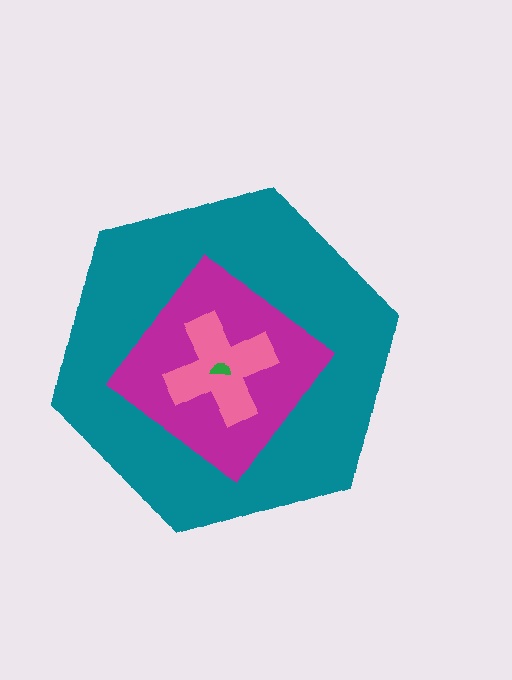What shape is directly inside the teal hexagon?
The magenta diamond.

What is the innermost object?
The green semicircle.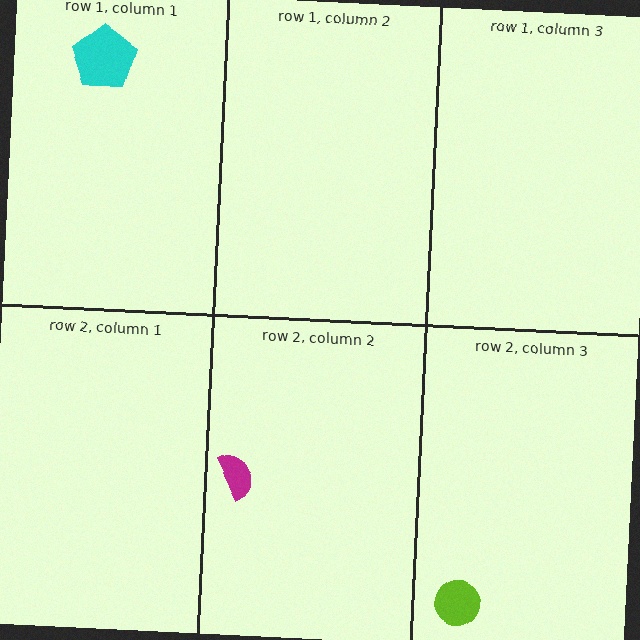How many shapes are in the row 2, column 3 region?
1.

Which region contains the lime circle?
The row 2, column 3 region.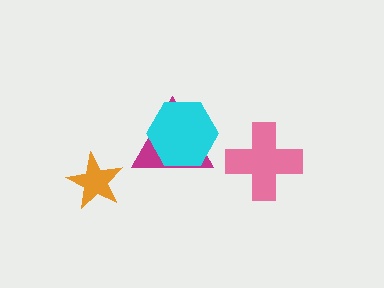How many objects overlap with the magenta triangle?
1 object overlaps with the magenta triangle.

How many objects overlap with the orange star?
0 objects overlap with the orange star.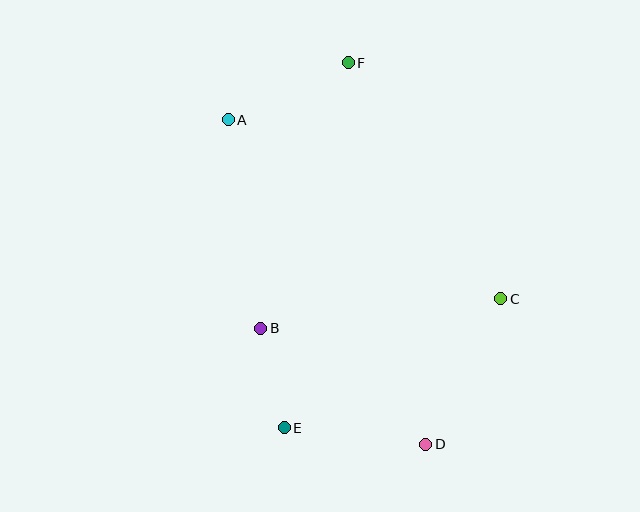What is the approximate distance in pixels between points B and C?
The distance between B and C is approximately 242 pixels.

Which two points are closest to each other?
Points B and E are closest to each other.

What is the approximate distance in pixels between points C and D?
The distance between C and D is approximately 164 pixels.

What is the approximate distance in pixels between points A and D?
The distance between A and D is approximately 380 pixels.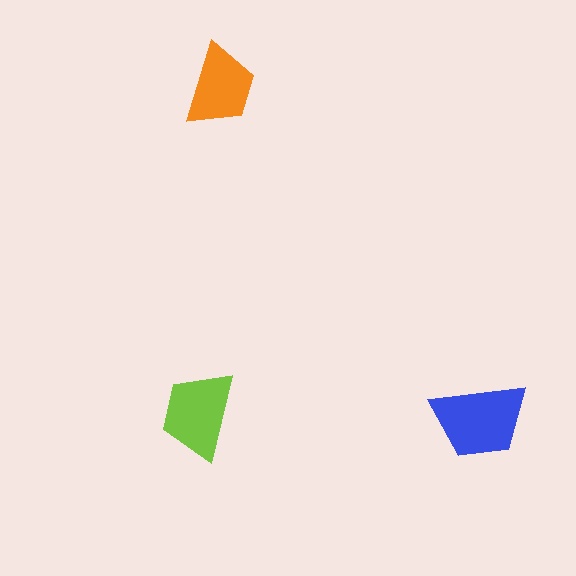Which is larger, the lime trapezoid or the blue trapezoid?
The blue one.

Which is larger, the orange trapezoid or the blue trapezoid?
The blue one.